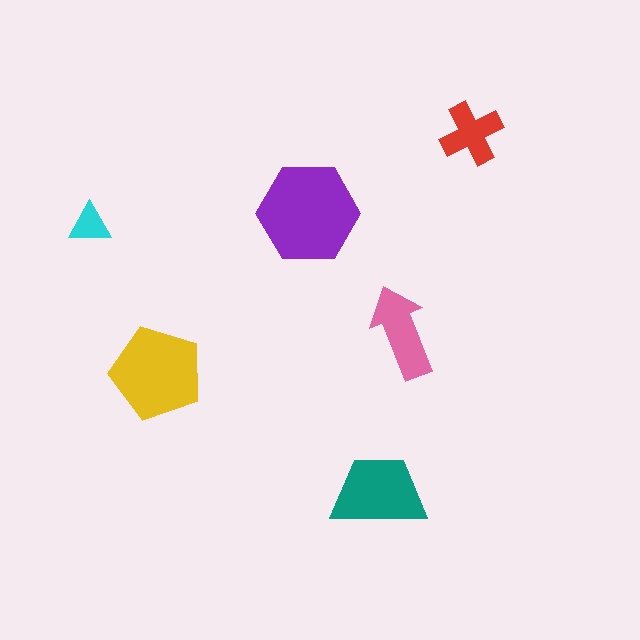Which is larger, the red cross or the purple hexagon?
The purple hexagon.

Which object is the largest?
The purple hexagon.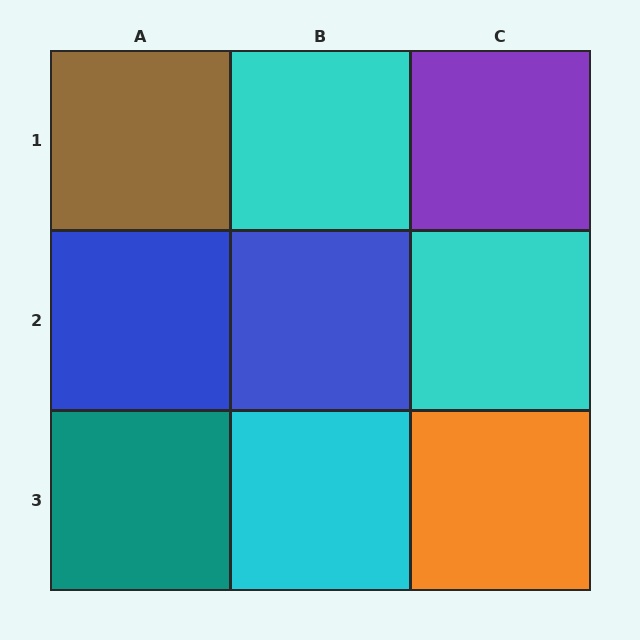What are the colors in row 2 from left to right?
Blue, blue, cyan.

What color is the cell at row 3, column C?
Orange.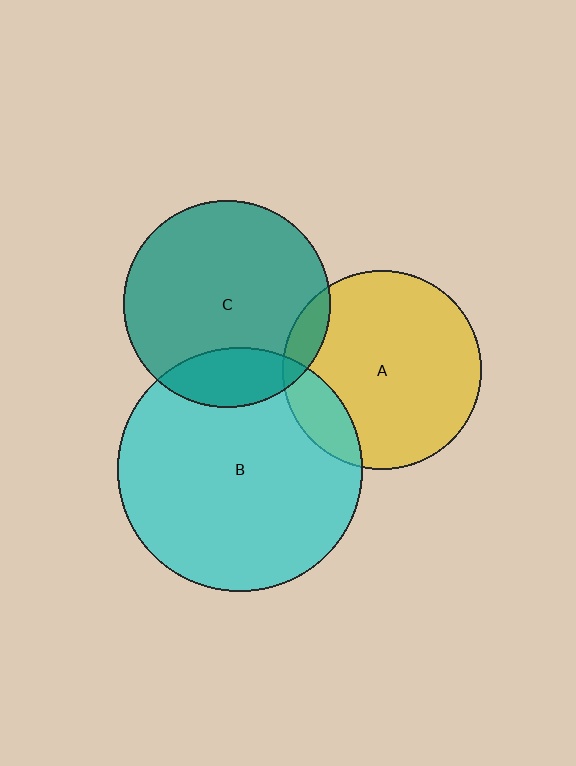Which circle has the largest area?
Circle B (cyan).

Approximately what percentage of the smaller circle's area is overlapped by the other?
Approximately 15%.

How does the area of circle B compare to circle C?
Approximately 1.4 times.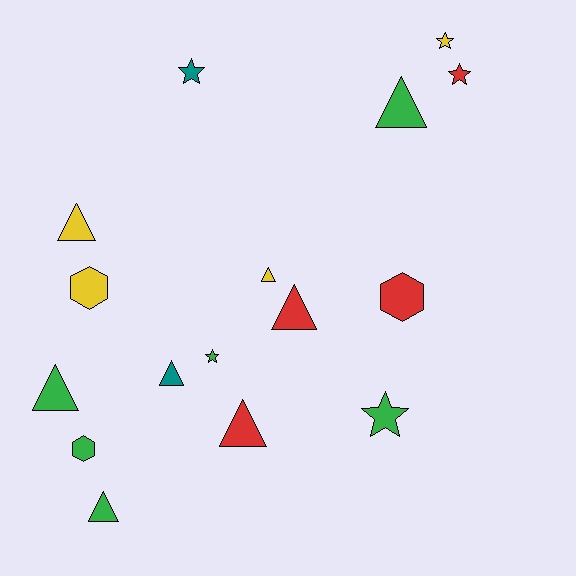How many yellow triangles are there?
There are 2 yellow triangles.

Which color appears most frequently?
Green, with 6 objects.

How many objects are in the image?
There are 16 objects.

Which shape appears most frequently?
Triangle, with 8 objects.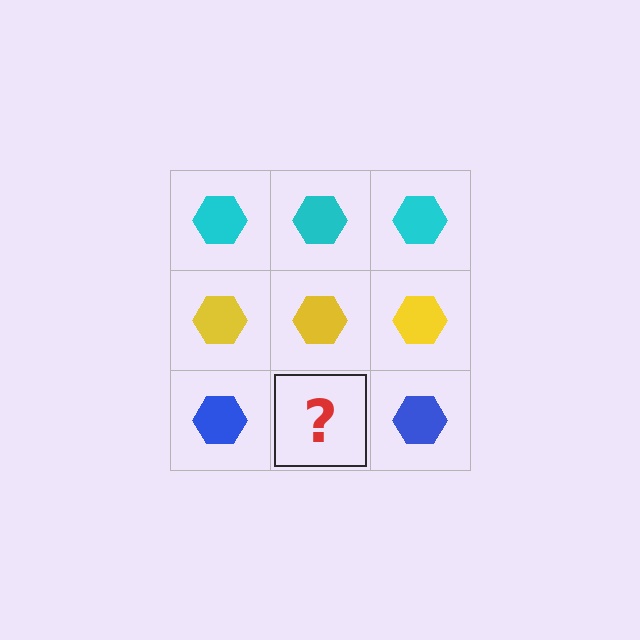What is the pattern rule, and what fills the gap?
The rule is that each row has a consistent color. The gap should be filled with a blue hexagon.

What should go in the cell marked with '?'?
The missing cell should contain a blue hexagon.